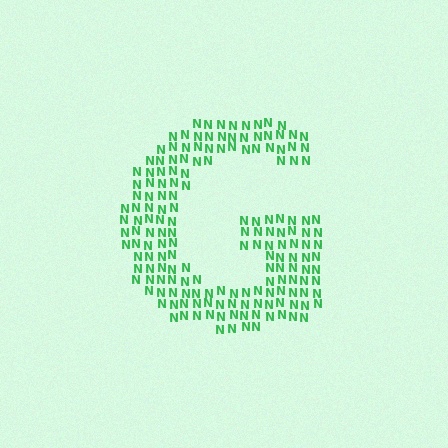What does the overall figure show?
The overall figure shows the letter G.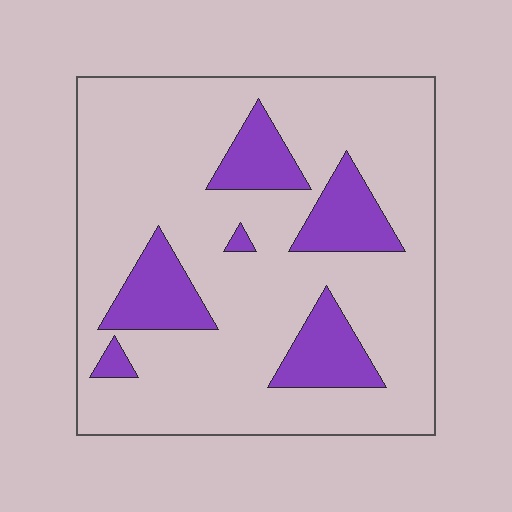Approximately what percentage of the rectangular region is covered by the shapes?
Approximately 20%.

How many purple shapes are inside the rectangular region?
6.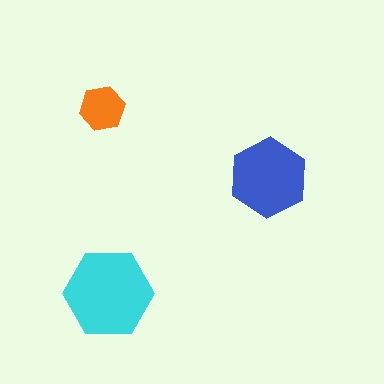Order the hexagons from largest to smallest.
the cyan one, the blue one, the orange one.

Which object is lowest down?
The cyan hexagon is bottommost.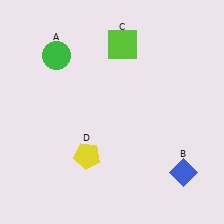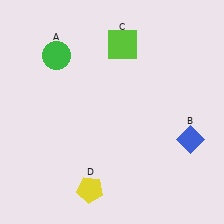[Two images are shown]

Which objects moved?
The objects that moved are: the blue diamond (B), the yellow pentagon (D).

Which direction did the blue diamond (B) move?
The blue diamond (B) moved up.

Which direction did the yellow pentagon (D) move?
The yellow pentagon (D) moved down.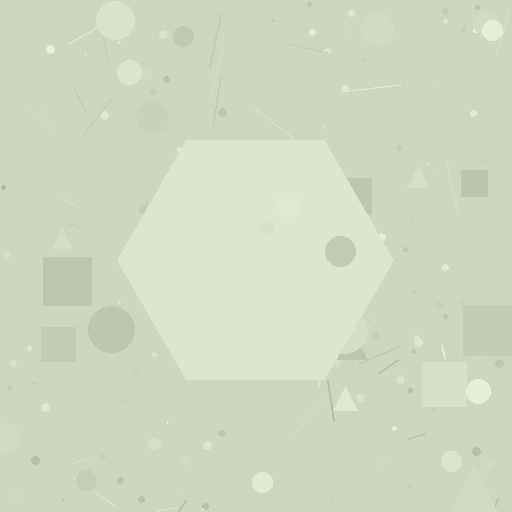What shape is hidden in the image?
A hexagon is hidden in the image.